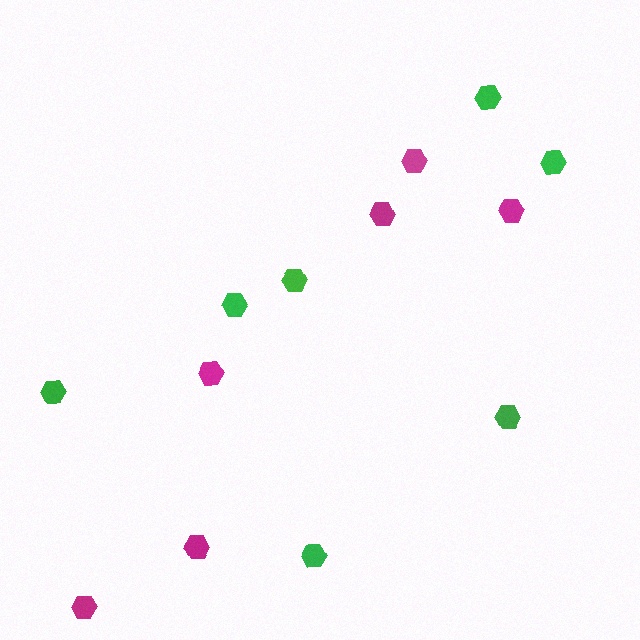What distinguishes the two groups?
There are 2 groups: one group of green hexagons (7) and one group of magenta hexagons (6).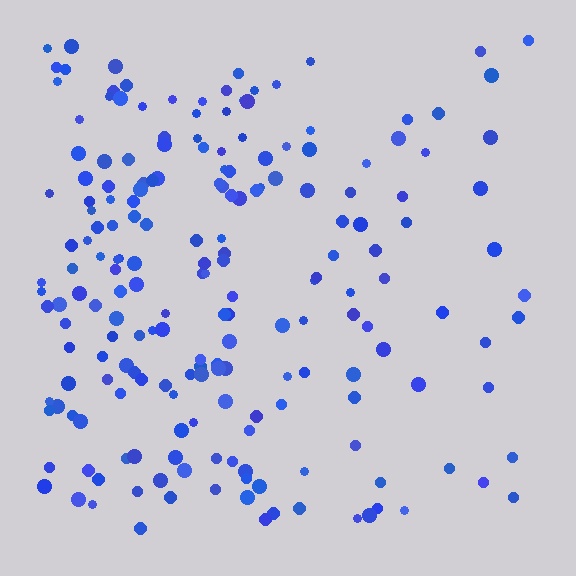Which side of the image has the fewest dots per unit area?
The right.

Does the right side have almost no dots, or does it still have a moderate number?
Still a moderate number, just noticeably fewer than the left.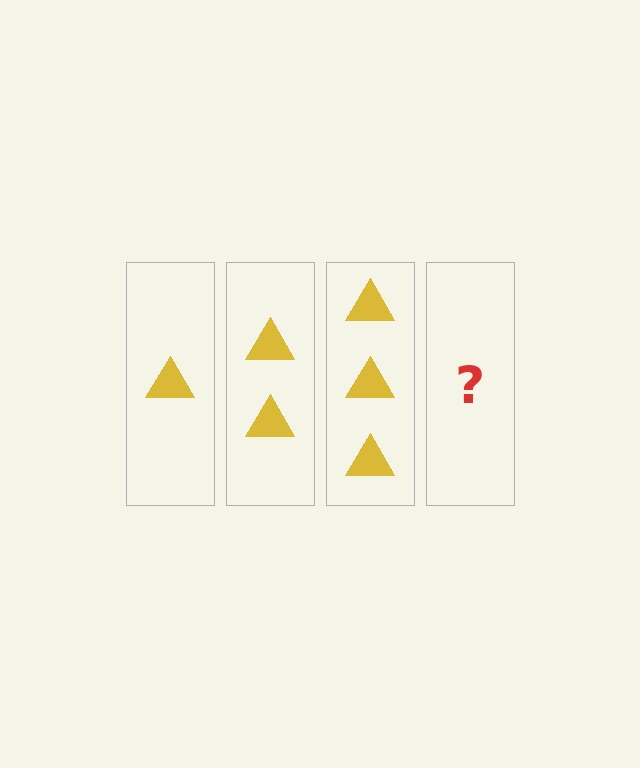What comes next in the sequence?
The next element should be 4 triangles.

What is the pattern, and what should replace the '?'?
The pattern is that each step adds one more triangle. The '?' should be 4 triangles.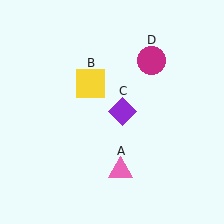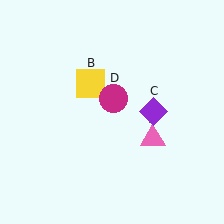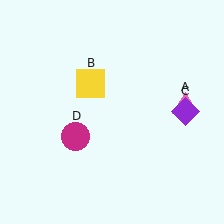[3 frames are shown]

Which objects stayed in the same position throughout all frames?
Yellow square (object B) remained stationary.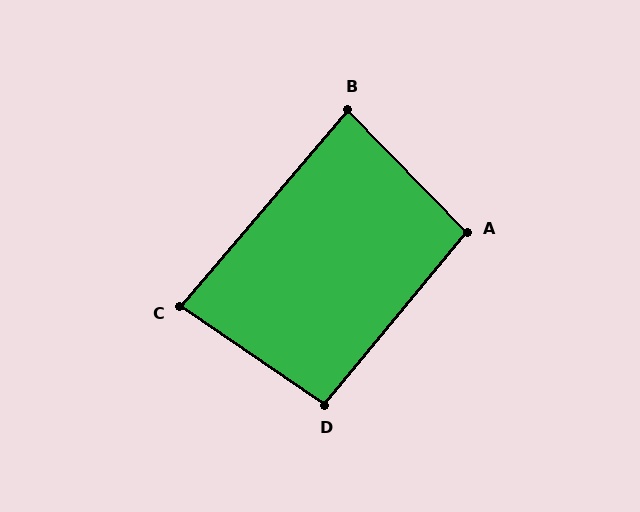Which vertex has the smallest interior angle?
C, at approximately 84 degrees.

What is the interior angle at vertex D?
Approximately 95 degrees (obtuse).